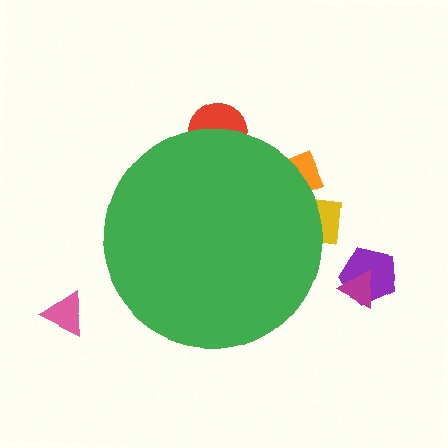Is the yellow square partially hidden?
Yes, the yellow square is partially hidden behind the green circle.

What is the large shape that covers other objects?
A green circle.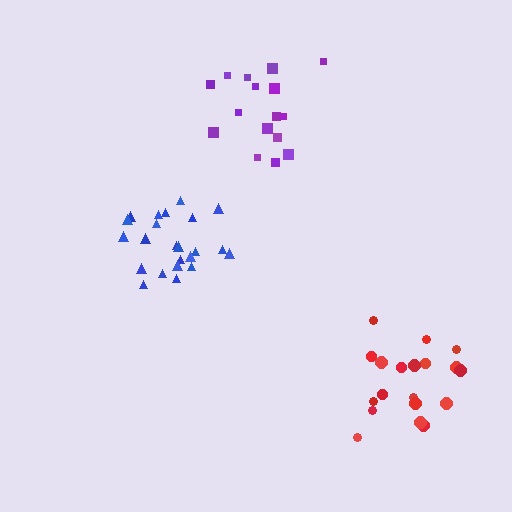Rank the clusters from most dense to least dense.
blue, purple, red.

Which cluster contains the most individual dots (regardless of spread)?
Blue (23).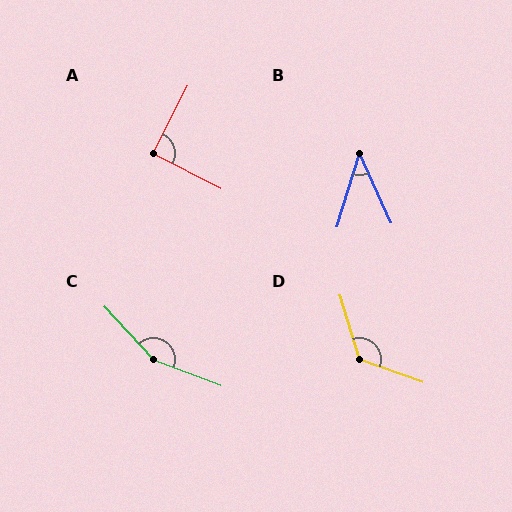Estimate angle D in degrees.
Approximately 126 degrees.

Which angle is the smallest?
B, at approximately 41 degrees.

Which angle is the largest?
C, at approximately 153 degrees.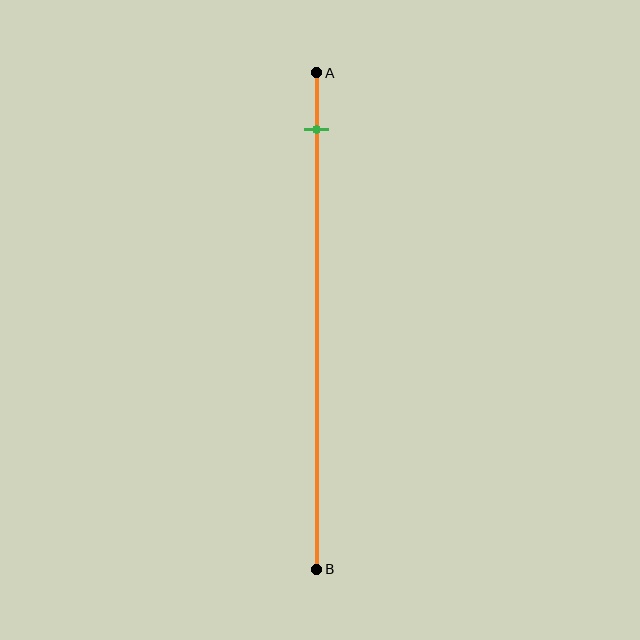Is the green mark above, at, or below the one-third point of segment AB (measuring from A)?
The green mark is above the one-third point of segment AB.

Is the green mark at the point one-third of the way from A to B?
No, the mark is at about 10% from A, not at the 33% one-third point.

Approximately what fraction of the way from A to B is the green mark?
The green mark is approximately 10% of the way from A to B.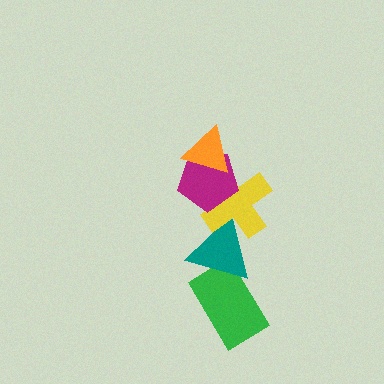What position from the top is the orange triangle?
The orange triangle is 1st from the top.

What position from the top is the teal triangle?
The teal triangle is 4th from the top.